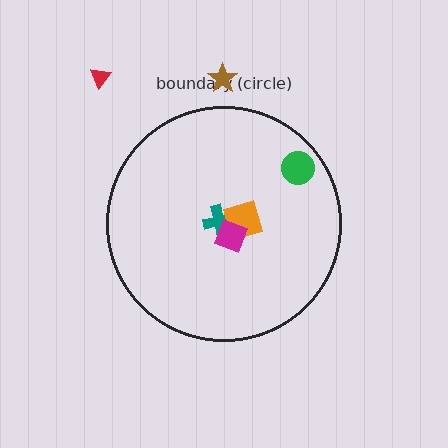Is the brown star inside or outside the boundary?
Outside.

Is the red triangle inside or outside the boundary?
Outside.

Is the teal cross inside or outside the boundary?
Inside.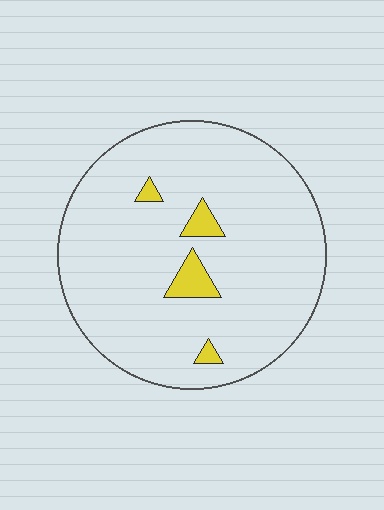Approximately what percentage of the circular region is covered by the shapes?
Approximately 5%.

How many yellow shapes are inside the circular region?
4.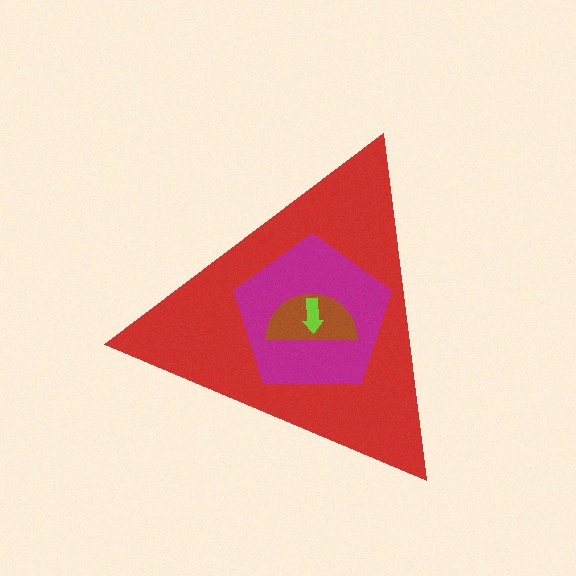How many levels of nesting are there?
4.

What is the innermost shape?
The lime arrow.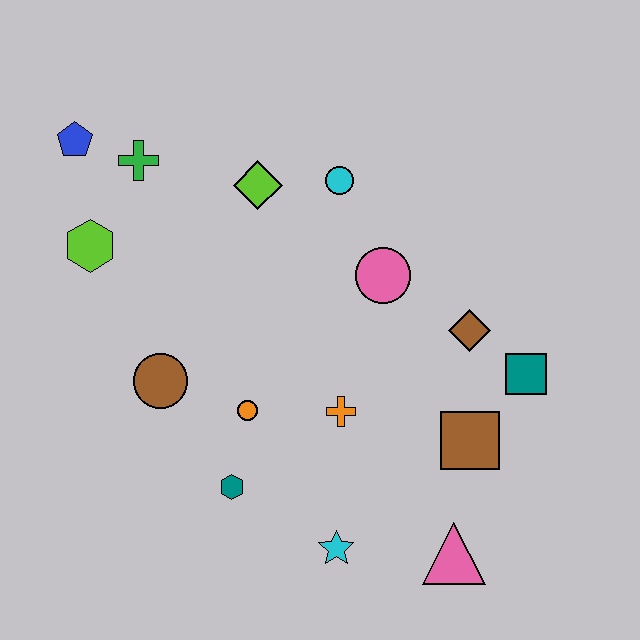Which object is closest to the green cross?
The blue pentagon is closest to the green cross.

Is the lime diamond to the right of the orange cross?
No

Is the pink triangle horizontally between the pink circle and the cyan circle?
No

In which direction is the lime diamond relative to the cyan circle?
The lime diamond is to the left of the cyan circle.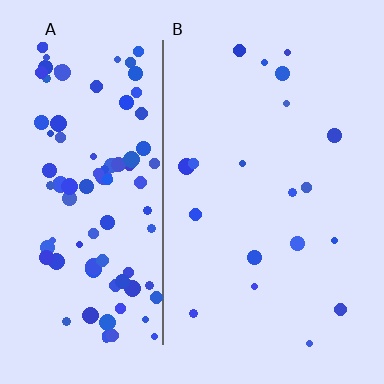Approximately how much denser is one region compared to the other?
Approximately 5.2× — region A over region B.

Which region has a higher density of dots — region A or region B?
A (the left).